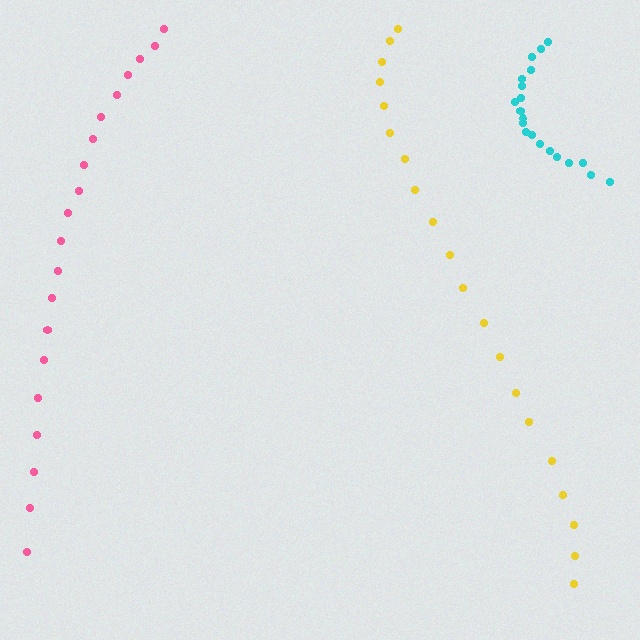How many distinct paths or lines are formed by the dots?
There are 3 distinct paths.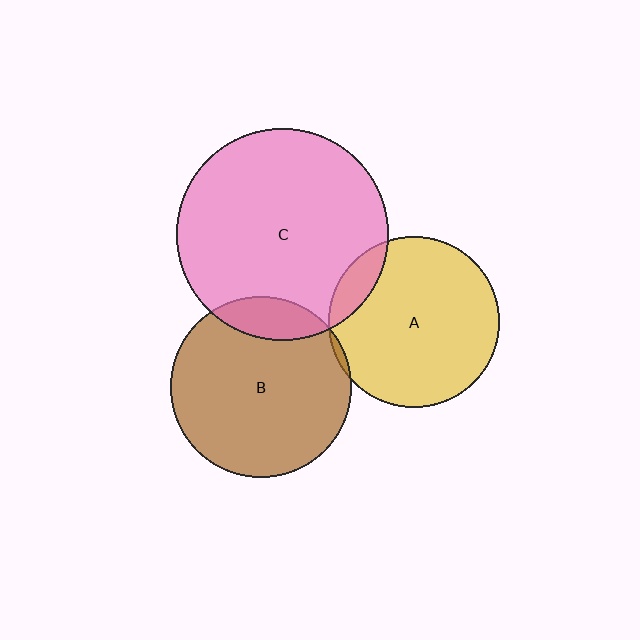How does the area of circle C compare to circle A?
Approximately 1.5 times.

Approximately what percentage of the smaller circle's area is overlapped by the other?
Approximately 10%.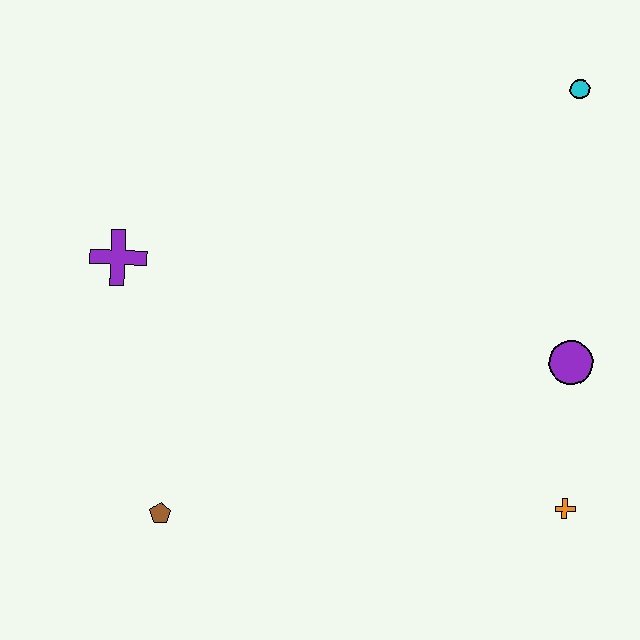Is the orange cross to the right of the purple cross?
Yes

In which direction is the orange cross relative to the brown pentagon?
The orange cross is to the right of the brown pentagon.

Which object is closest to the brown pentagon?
The purple cross is closest to the brown pentagon.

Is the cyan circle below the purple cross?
No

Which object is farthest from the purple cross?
The orange cross is farthest from the purple cross.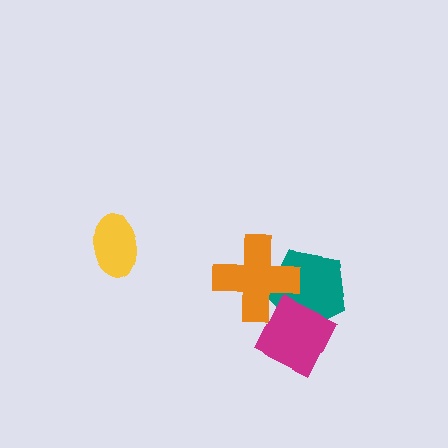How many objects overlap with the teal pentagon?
2 objects overlap with the teal pentagon.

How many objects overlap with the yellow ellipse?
0 objects overlap with the yellow ellipse.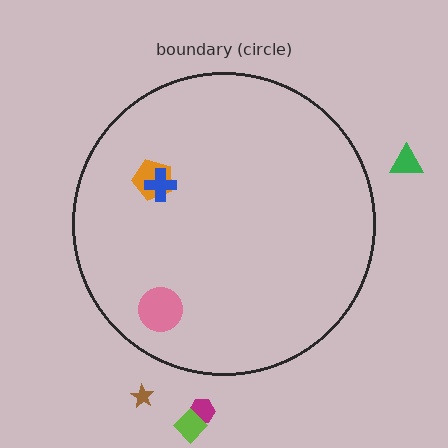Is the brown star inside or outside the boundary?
Outside.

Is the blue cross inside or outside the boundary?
Inside.